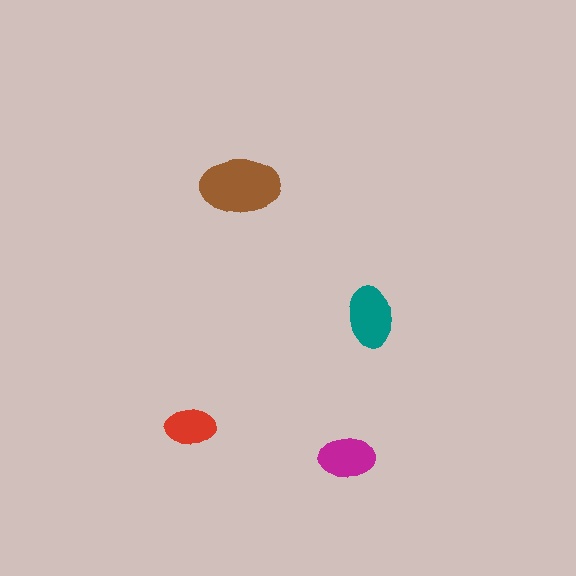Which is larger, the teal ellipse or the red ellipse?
The teal one.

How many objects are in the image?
There are 4 objects in the image.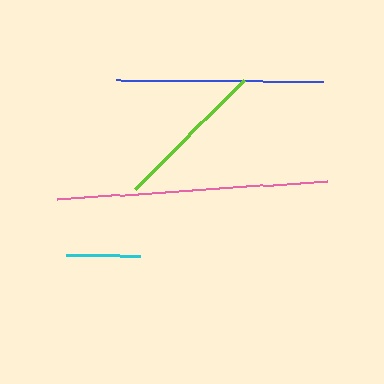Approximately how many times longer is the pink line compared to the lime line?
The pink line is approximately 1.8 times the length of the lime line.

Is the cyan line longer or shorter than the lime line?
The lime line is longer than the cyan line.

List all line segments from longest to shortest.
From longest to shortest: pink, blue, lime, cyan.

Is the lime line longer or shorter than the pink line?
The pink line is longer than the lime line.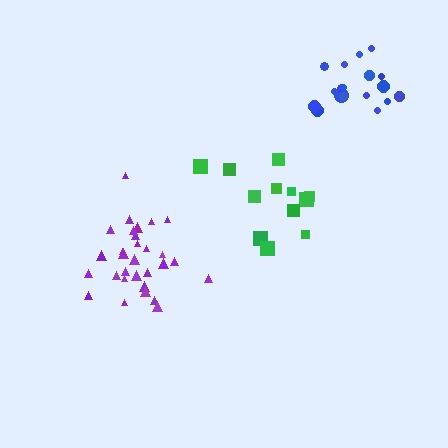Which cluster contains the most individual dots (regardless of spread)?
Purple (30).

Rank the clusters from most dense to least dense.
purple, blue, green.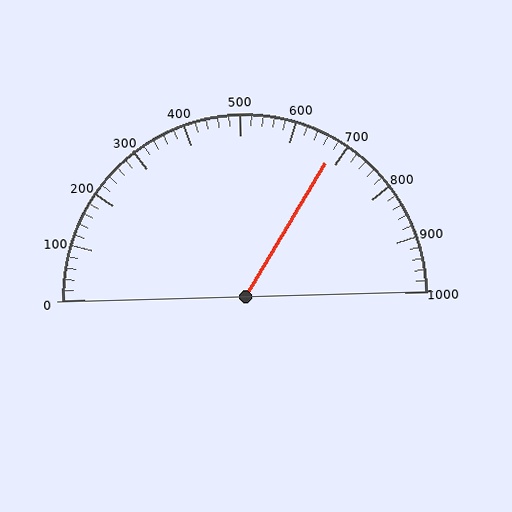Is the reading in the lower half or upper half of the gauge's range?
The reading is in the upper half of the range (0 to 1000).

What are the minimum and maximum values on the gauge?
The gauge ranges from 0 to 1000.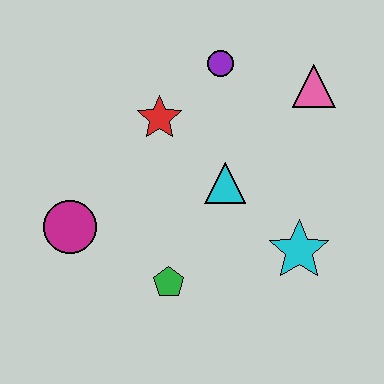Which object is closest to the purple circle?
The red star is closest to the purple circle.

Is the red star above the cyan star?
Yes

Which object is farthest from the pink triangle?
The magenta circle is farthest from the pink triangle.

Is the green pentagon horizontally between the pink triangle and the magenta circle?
Yes